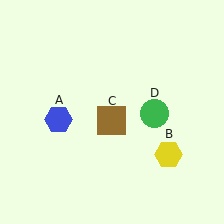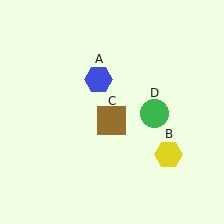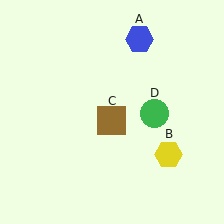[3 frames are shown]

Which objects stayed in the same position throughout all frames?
Yellow hexagon (object B) and brown square (object C) and green circle (object D) remained stationary.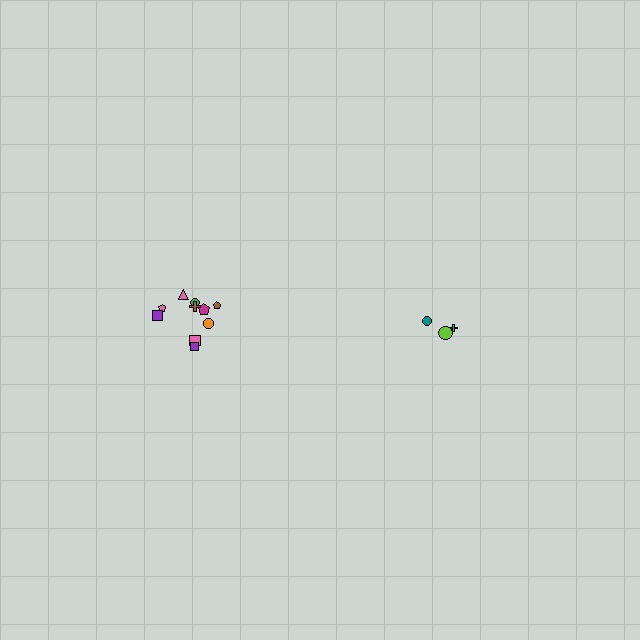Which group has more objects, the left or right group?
The left group.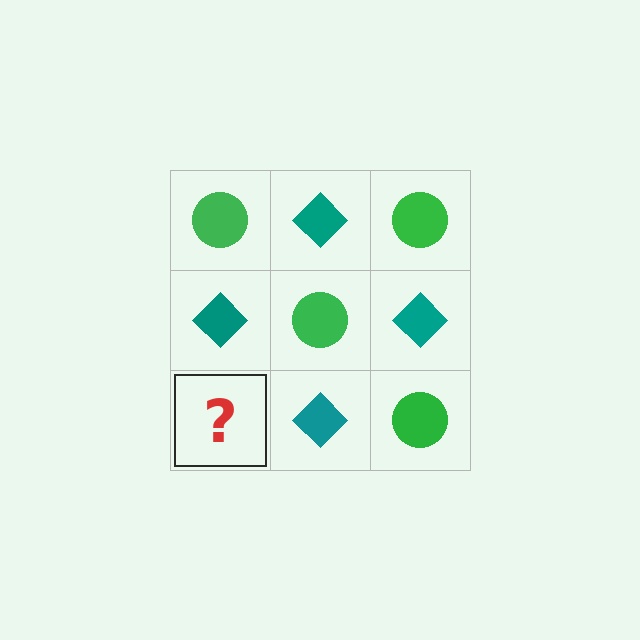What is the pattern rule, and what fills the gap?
The rule is that it alternates green circle and teal diamond in a checkerboard pattern. The gap should be filled with a green circle.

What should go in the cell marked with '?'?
The missing cell should contain a green circle.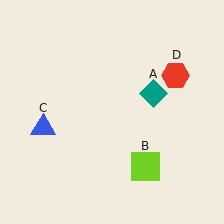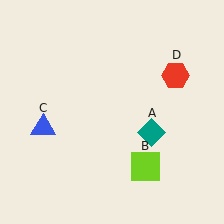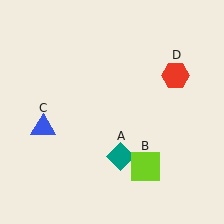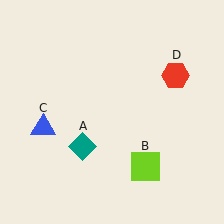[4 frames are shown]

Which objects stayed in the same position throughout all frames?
Lime square (object B) and blue triangle (object C) and red hexagon (object D) remained stationary.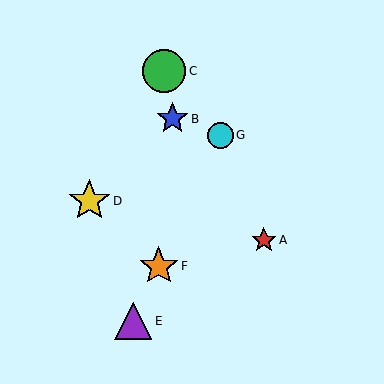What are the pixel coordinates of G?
Object G is at (220, 135).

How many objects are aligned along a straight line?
3 objects (E, F, G) are aligned along a straight line.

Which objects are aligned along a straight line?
Objects E, F, G are aligned along a straight line.